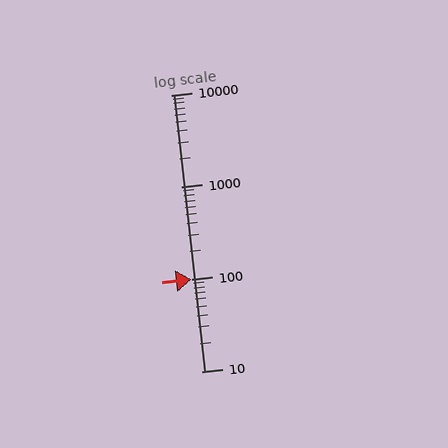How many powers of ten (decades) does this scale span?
The scale spans 3 decades, from 10 to 10000.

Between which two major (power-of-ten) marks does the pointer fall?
The pointer is between 100 and 1000.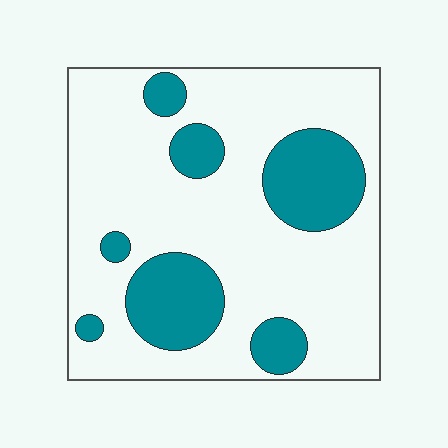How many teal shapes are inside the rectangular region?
7.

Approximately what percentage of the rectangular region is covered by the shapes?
Approximately 25%.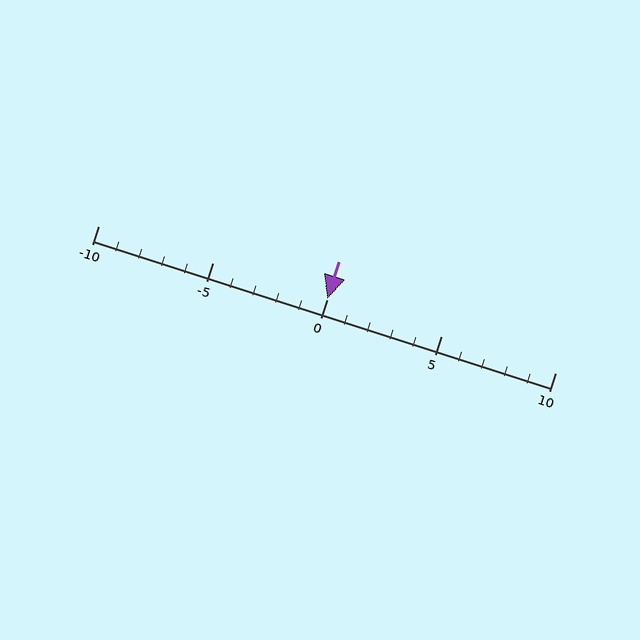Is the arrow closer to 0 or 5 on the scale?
The arrow is closer to 0.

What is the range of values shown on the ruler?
The ruler shows values from -10 to 10.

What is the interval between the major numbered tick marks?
The major tick marks are spaced 5 units apart.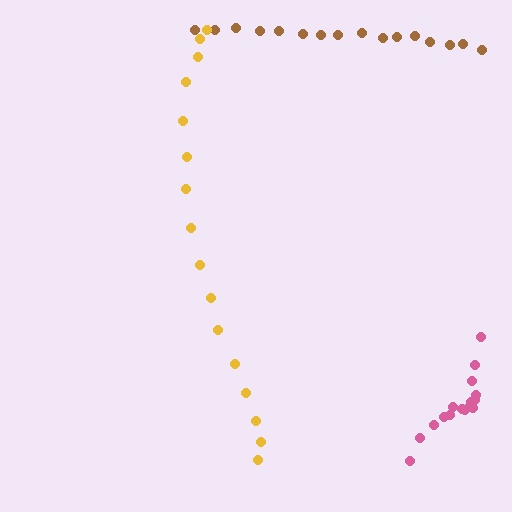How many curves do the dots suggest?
There are 3 distinct paths.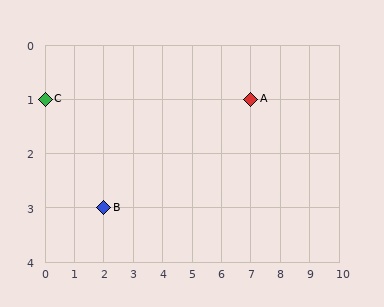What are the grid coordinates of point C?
Point C is at grid coordinates (0, 1).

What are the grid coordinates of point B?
Point B is at grid coordinates (2, 3).